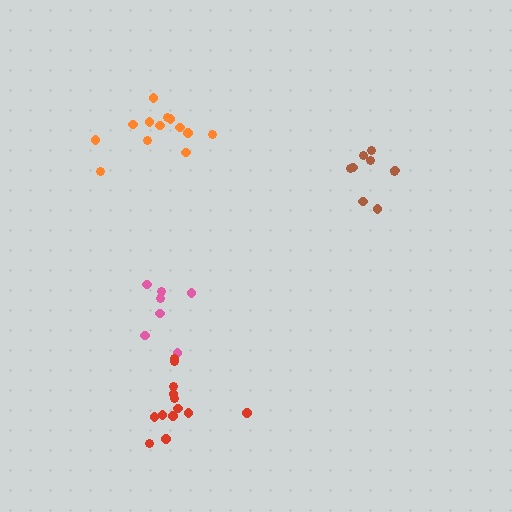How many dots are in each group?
Group 1: 9 dots, Group 2: 7 dots, Group 3: 13 dots, Group 4: 13 dots (42 total).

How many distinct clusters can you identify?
There are 4 distinct clusters.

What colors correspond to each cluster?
The clusters are colored: brown, pink, red, orange.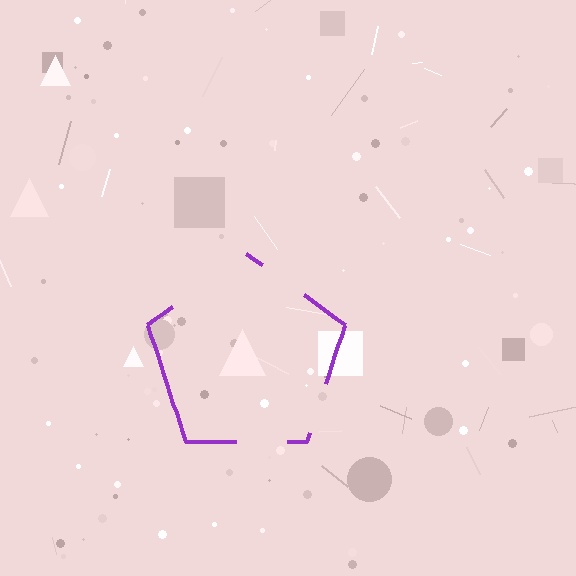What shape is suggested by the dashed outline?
The dashed outline suggests a pentagon.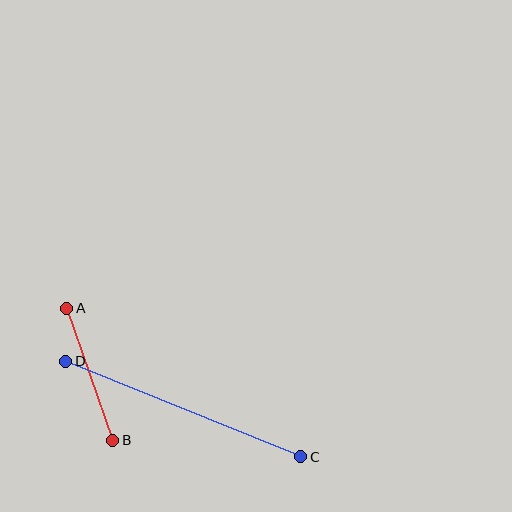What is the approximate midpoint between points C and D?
The midpoint is at approximately (183, 409) pixels.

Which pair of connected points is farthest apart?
Points C and D are farthest apart.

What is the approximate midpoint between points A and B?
The midpoint is at approximately (90, 374) pixels.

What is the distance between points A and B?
The distance is approximately 140 pixels.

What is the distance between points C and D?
The distance is approximately 254 pixels.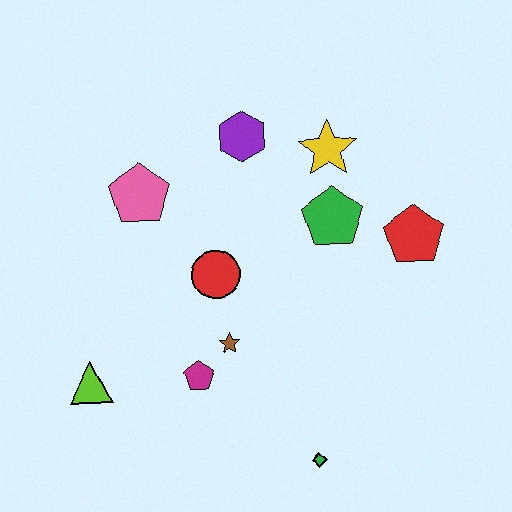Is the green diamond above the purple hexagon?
No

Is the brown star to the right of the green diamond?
No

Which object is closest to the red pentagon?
The green pentagon is closest to the red pentagon.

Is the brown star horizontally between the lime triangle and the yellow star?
Yes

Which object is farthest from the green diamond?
The purple hexagon is farthest from the green diamond.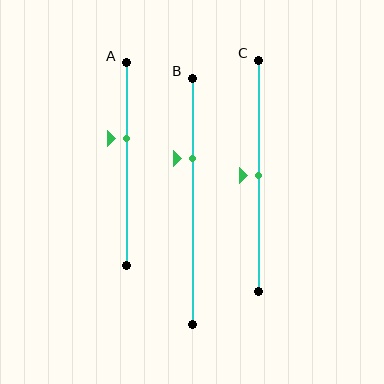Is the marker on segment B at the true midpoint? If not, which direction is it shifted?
No, the marker on segment B is shifted upward by about 17% of the segment length.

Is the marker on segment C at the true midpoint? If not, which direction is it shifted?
Yes, the marker on segment C is at the true midpoint.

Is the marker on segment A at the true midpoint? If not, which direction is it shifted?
No, the marker on segment A is shifted upward by about 13% of the segment length.